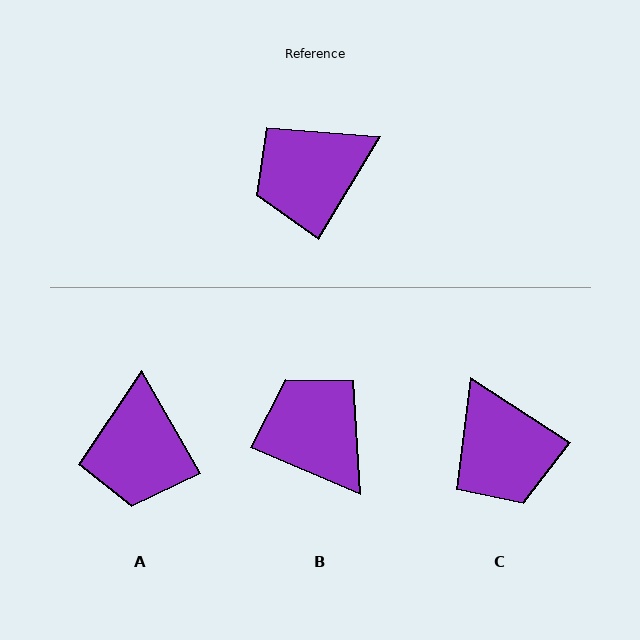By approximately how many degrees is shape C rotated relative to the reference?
Approximately 87 degrees counter-clockwise.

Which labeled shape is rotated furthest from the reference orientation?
C, about 87 degrees away.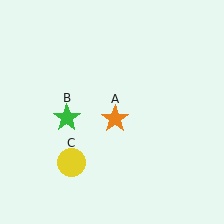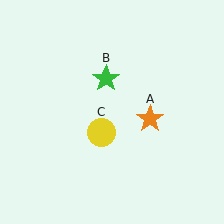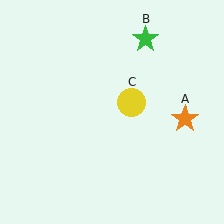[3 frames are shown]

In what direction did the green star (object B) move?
The green star (object B) moved up and to the right.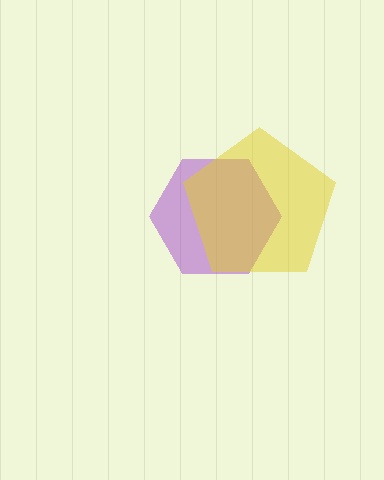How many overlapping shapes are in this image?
There are 2 overlapping shapes in the image.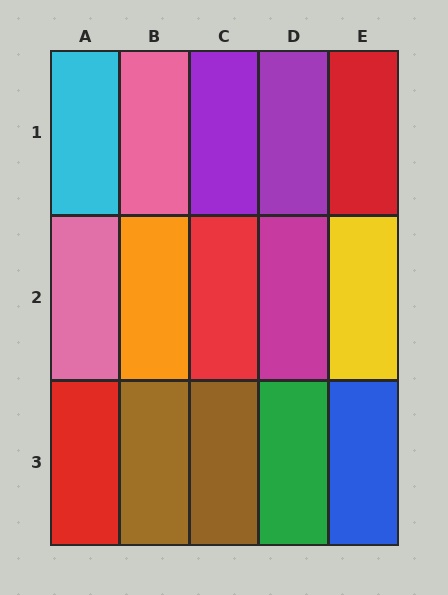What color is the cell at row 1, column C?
Purple.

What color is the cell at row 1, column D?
Purple.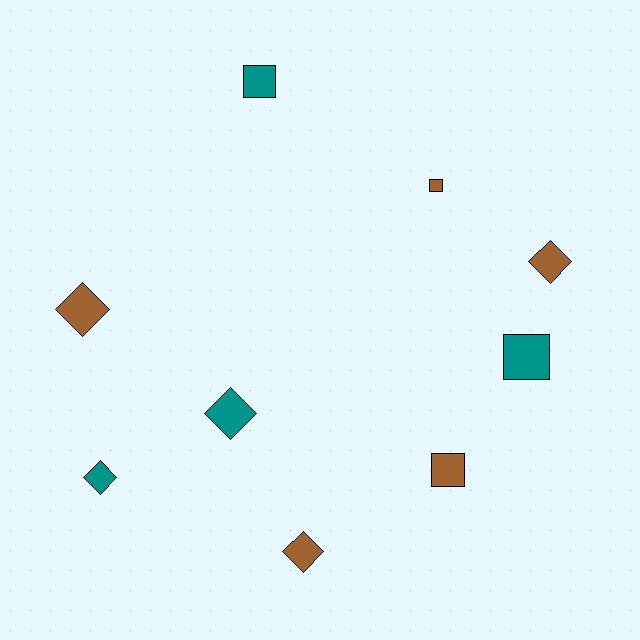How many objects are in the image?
There are 9 objects.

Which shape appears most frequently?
Diamond, with 5 objects.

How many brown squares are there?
There are 2 brown squares.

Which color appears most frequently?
Brown, with 5 objects.